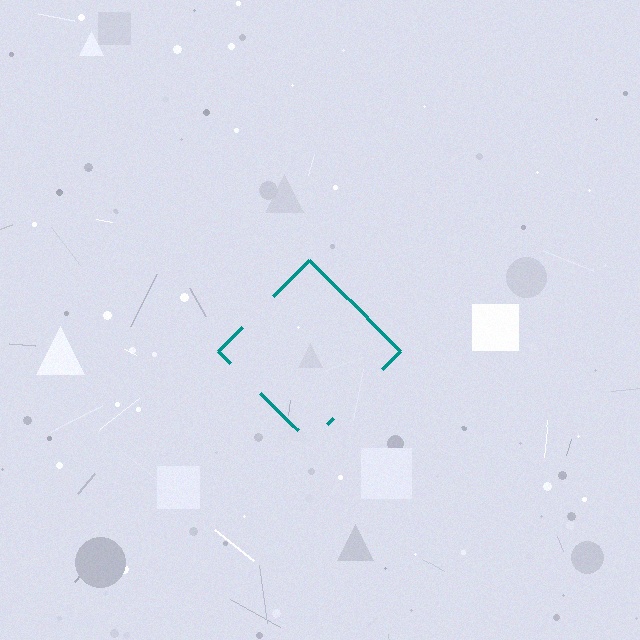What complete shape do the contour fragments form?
The contour fragments form a diamond.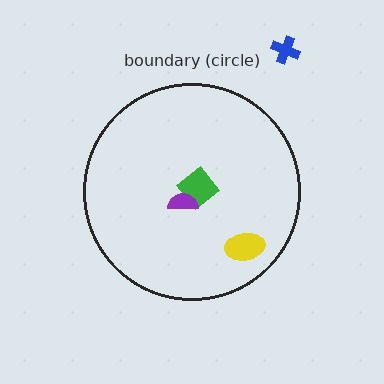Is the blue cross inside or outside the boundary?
Outside.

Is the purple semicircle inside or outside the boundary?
Inside.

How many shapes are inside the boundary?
3 inside, 1 outside.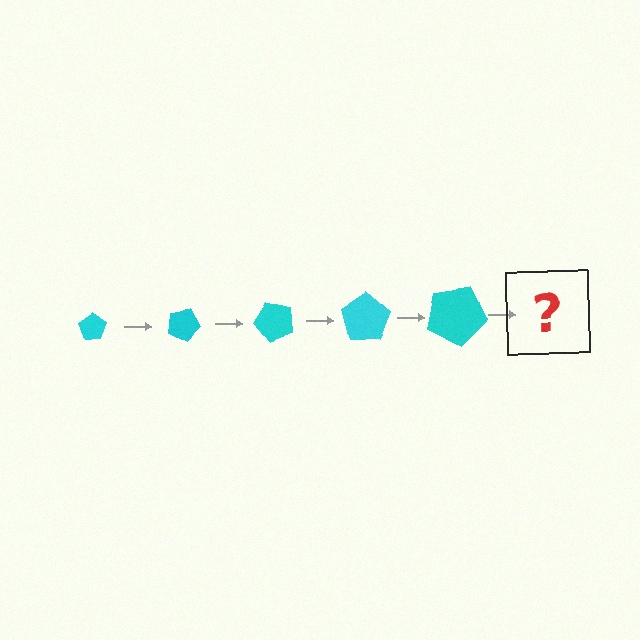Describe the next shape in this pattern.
It should be a pentagon, larger than the previous one and rotated 125 degrees from the start.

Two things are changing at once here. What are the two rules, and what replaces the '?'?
The two rules are that the pentagon grows larger each step and it rotates 25 degrees each step. The '?' should be a pentagon, larger than the previous one and rotated 125 degrees from the start.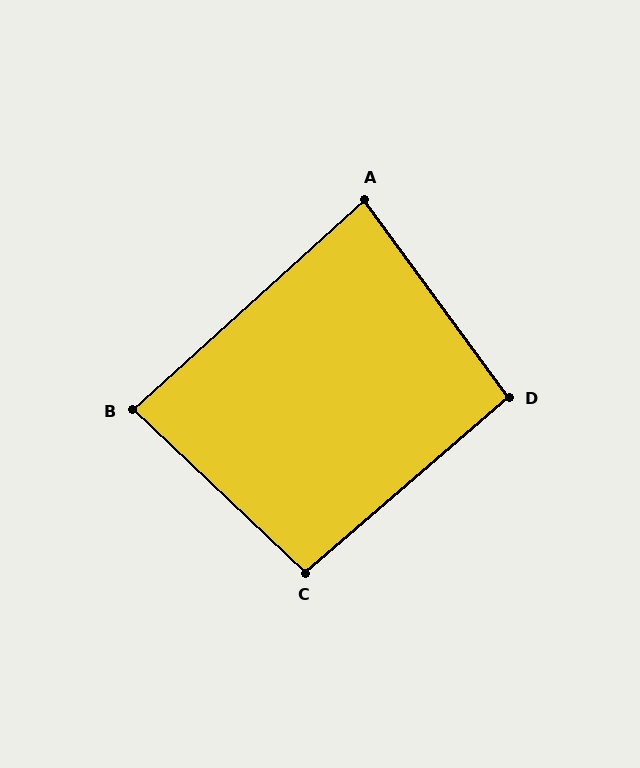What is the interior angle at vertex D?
Approximately 95 degrees (approximately right).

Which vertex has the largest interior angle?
C, at approximately 96 degrees.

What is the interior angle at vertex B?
Approximately 85 degrees (approximately right).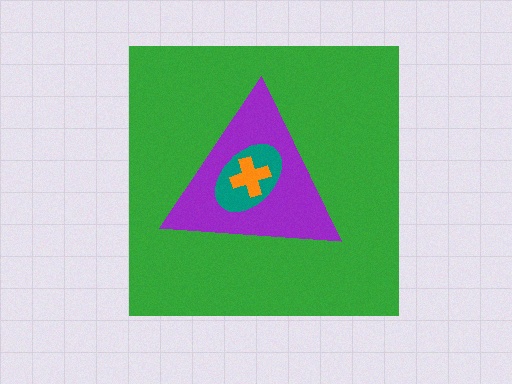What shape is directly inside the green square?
The purple triangle.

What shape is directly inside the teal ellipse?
The orange cross.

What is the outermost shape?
The green square.